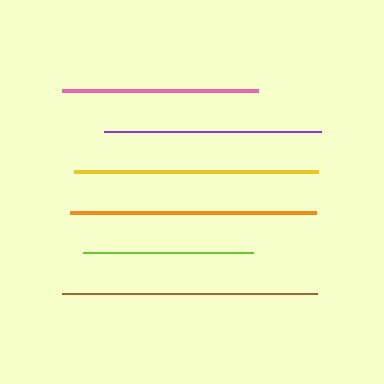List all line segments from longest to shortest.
From longest to shortest: brown, orange, yellow, purple, pink, lime.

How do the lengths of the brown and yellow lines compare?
The brown and yellow lines are approximately the same length.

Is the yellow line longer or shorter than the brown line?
The brown line is longer than the yellow line.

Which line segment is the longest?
The brown line is the longest at approximately 255 pixels.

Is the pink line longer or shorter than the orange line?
The orange line is longer than the pink line.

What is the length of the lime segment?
The lime segment is approximately 170 pixels long.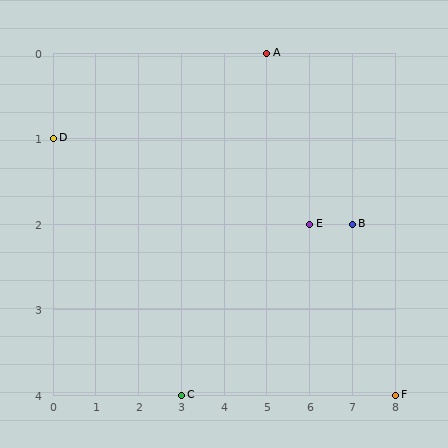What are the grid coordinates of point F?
Point F is at grid coordinates (8, 4).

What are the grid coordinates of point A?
Point A is at grid coordinates (5, 0).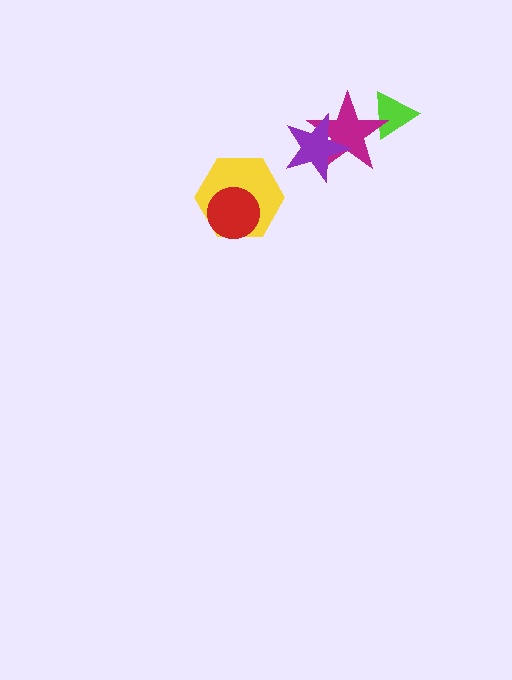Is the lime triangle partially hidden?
Yes, it is partially covered by another shape.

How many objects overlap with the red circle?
1 object overlaps with the red circle.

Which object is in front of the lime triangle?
The magenta star is in front of the lime triangle.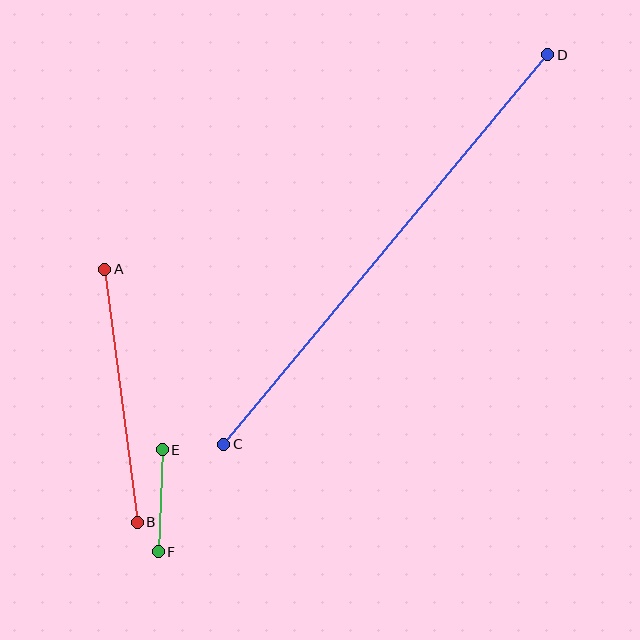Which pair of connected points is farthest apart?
Points C and D are farthest apart.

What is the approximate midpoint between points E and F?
The midpoint is at approximately (160, 501) pixels.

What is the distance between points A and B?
The distance is approximately 255 pixels.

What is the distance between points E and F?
The distance is approximately 102 pixels.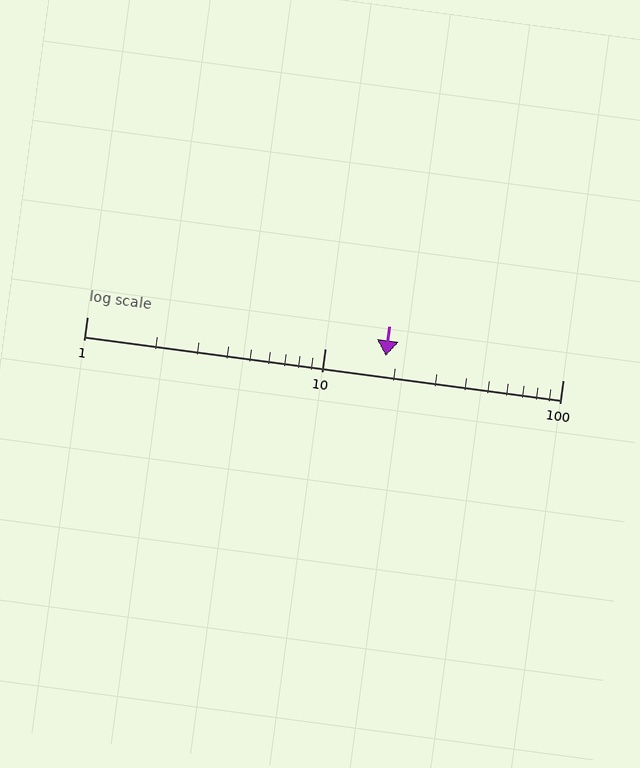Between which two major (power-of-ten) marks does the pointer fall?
The pointer is between 10 and 100.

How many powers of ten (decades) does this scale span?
The scale spans 2 decades, from 1 to 100.